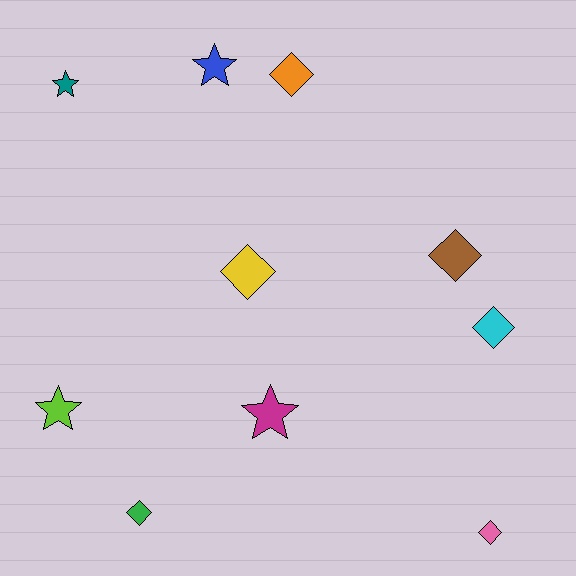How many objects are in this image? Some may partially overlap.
There are 10 objects.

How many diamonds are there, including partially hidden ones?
There are 6 diamonds.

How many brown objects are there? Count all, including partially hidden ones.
There is 1 brown object.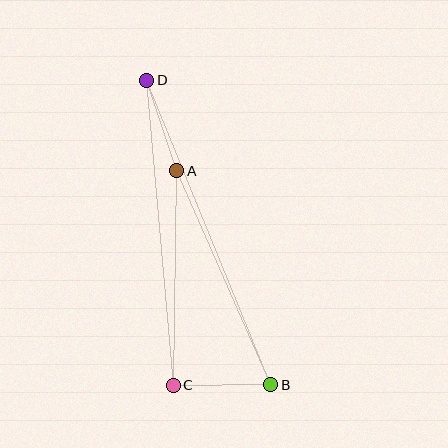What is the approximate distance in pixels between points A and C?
The distance between A and C is approximately 215 pixels.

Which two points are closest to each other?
Points A and D are closest to each other.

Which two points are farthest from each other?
Points B and D are farthest from each other.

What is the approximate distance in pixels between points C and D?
The distance between C and D is approximately 306 pixels.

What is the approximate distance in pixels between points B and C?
The distance between B and C is approximately 98 pixels.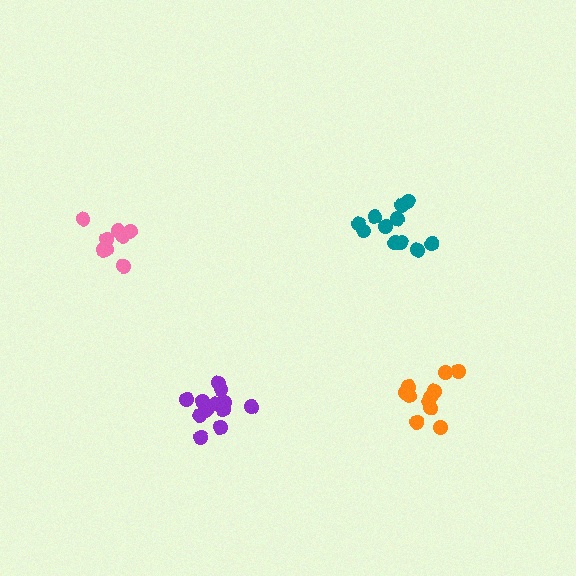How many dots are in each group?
Group 1: 11 dots, Group 2: 12 dots, Group 3: 11 dots, Group 4: 8 dots (42 total).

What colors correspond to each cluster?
The clusters are colored: orange, purple, teal, pink.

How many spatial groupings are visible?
There are 4 spatial groupings.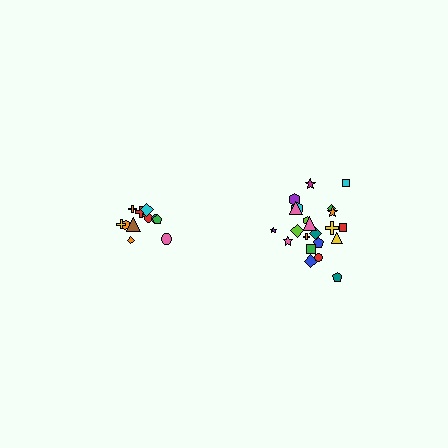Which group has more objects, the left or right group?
The right group.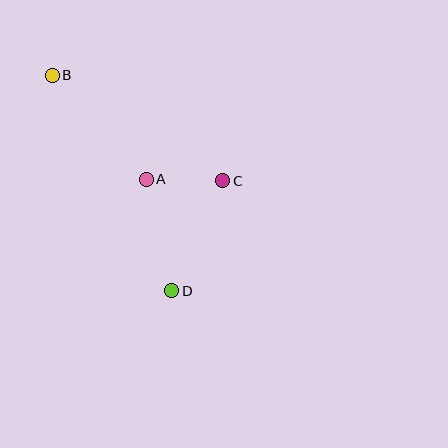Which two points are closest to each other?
Points A and C are closest to each other.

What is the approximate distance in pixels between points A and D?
The distance between A and D is approximately 115 pixels.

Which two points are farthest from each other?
Points B and D are farthest from each other.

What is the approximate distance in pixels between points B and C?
The distance between B and C is approximately 200 pixels.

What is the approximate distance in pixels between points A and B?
The distance between A and B is approximately 140 pixels.